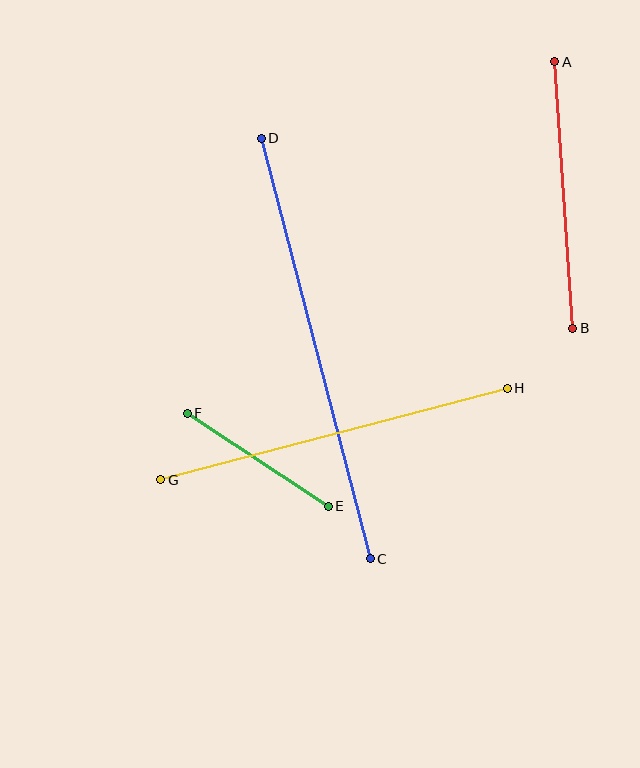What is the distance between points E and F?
The distance is approximately 169 pixels.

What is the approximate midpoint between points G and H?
The midpoint is at approximately (334, 434) pixels.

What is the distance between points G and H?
The distance is approximately 358 pixels.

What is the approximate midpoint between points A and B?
The midpoint is at approximately (564, 195) pixels.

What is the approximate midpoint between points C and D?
The midpoint is at approximately (316, 348) pixels.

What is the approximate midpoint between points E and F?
The midpoint is at approximately (258, 460) pixels.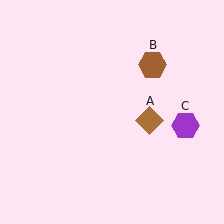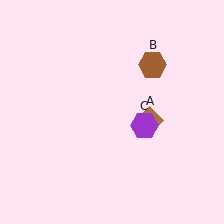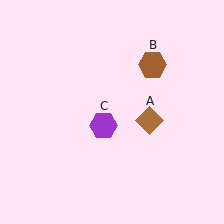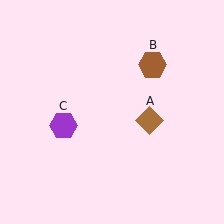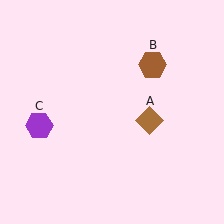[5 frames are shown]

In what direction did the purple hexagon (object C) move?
The purple hexagon (object C) moved left.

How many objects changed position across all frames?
1 object changed position: purple hexagon (object C).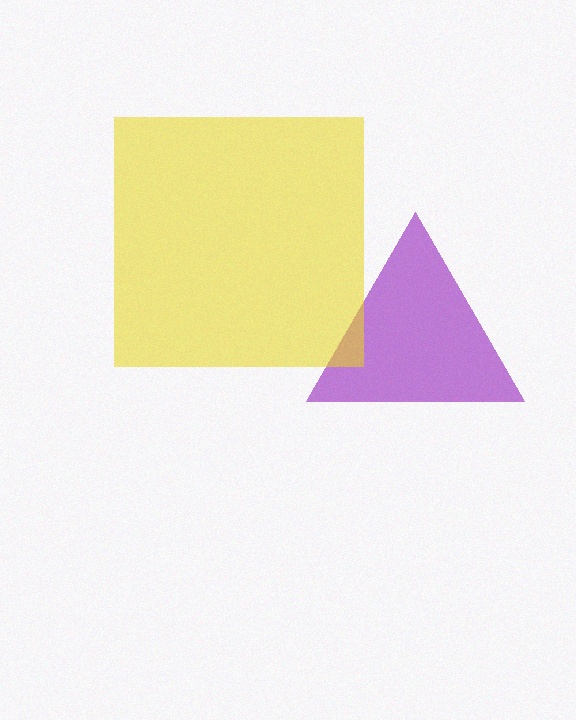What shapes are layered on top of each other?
The layered shapes are: a purple triangle, a yellow square.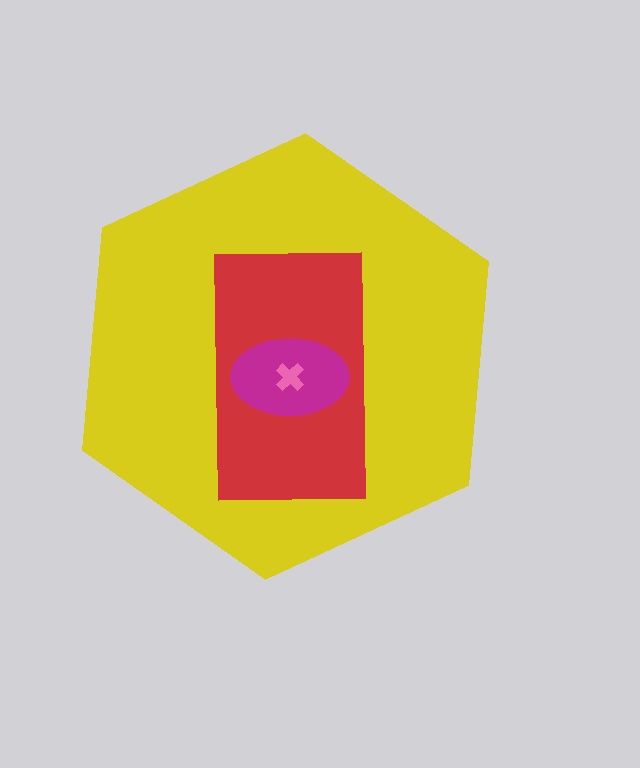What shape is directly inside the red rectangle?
The magenta ellipse.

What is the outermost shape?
The yellow hexagon.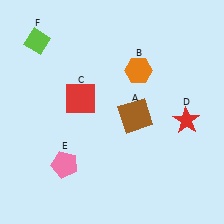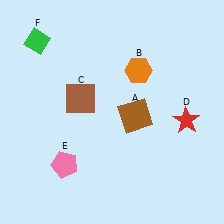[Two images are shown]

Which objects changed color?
C changed from red to brown. F changed from lime to green.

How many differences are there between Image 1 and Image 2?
There are 2 differences between the two images.